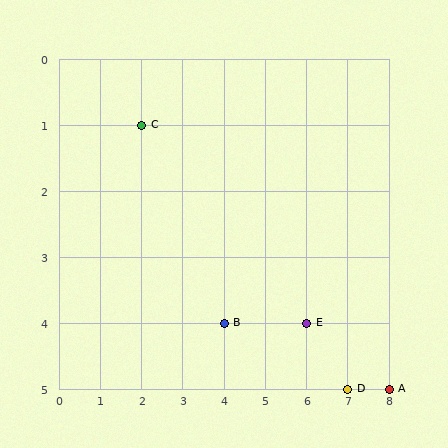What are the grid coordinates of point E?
Point E is at grid coordinates (6, 4).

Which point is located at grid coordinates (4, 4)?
Point B is at (4, 4).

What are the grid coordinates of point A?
Point A is at grid coordinates (8, 5).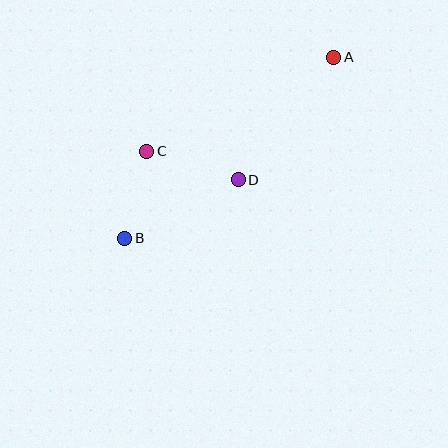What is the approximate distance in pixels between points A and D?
The distance between A and D is approximately 155 pixels.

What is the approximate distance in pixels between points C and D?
The distance between C and D is approximately 96 pixels.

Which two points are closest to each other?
Points B and C are closest to each other.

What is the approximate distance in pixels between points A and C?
The distance between A and C is approximately 209 pixels.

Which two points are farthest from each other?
Points A and B are farthest from each other.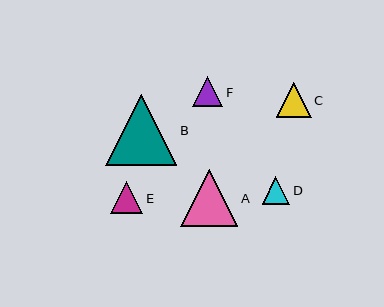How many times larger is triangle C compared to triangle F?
Triangle C is approximately 1.1 times the size of triangle F.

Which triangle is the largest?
Triangle B is the largest with a size of approximately 71 pixels.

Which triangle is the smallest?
Triangle D is the smallest with a size of approximately 27 pixels.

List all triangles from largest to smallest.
From largest to smallest: B, A, C, E, F, D.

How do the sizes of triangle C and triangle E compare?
Triangle C and triangle E are approximately the same size.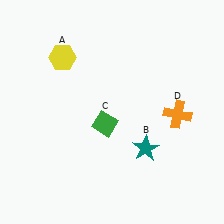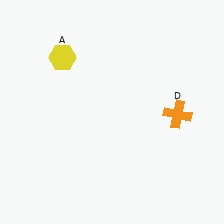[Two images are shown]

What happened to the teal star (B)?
The teal star (B) was removed in Image 2. It was in the bottom-right area of Image 1.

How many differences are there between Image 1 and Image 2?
There are 2 differences between the two images.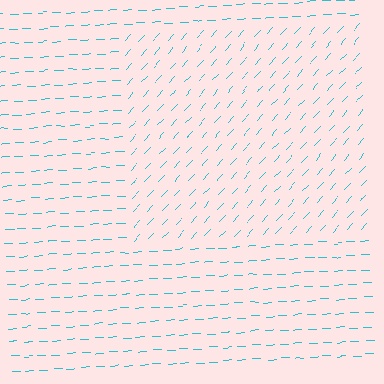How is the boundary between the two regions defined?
The boundary is defined purely by a change in line orientation (approximately 45 degrees difference). All lines are the same color and thickness.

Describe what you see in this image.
The image is filled with small cyan line segments. A rectangle region in the image has lines oriented differently from the surrounding lines, creating a visible texture boundary.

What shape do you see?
I see a rectangle.